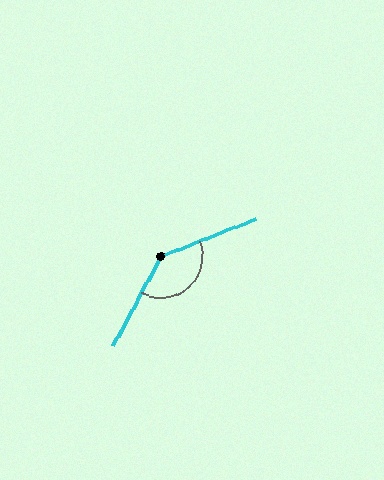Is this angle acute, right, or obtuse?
It is obtuse.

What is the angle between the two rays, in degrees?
Approximately 140 degrees.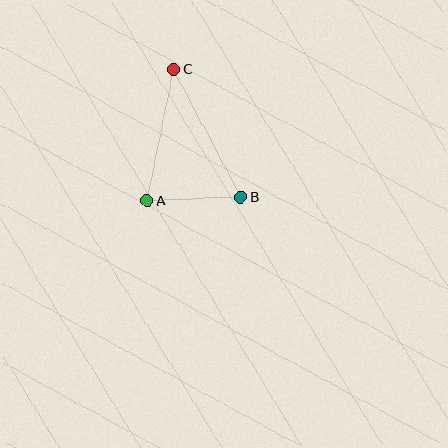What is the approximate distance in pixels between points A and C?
The distance between A and C is approximately 134 pixels.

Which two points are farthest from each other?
Points B and C are farthest from each other.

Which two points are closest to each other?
Points A and B are closest to each other.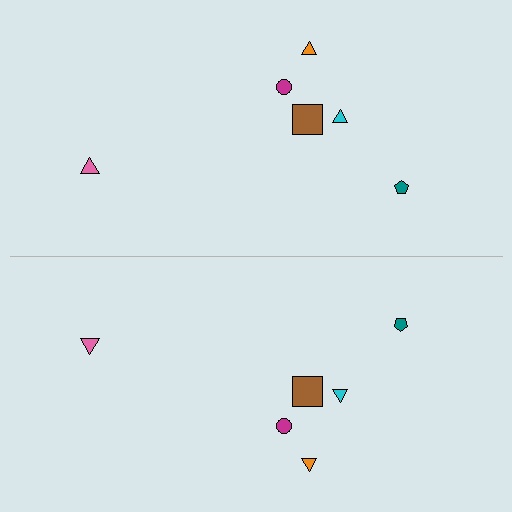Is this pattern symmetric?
Yes, this pattern has bilateral (reflection) symmetry.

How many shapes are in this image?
There are 12 shapes in this image.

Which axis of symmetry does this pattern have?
The pattern has a horizontal axis of symmetry running through the center of the image.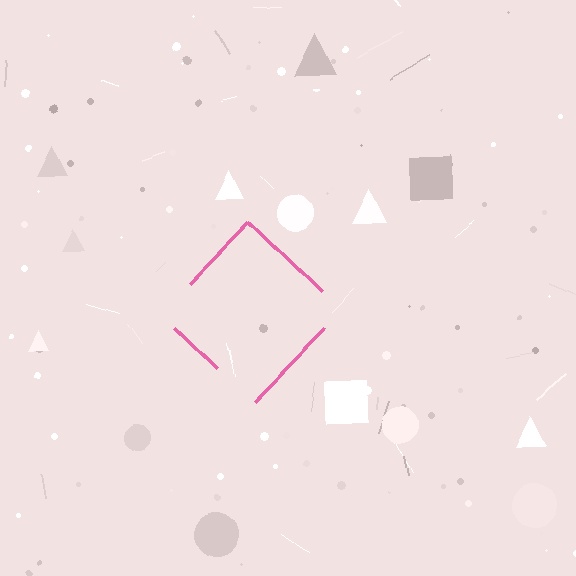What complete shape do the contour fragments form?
The contour fragments form a diamond.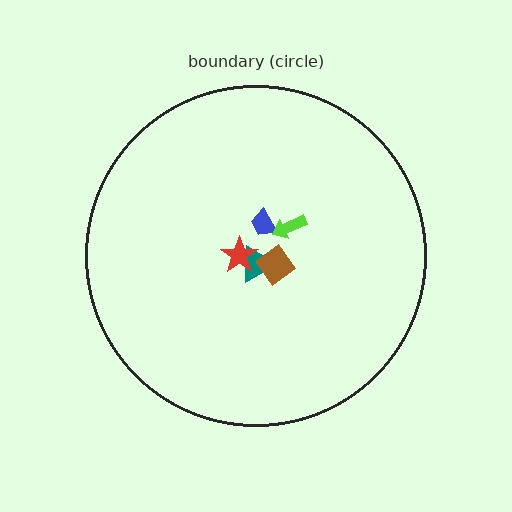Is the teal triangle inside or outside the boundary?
Inside.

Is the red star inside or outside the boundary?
Inside.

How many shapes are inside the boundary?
5 inside, 0 outside.